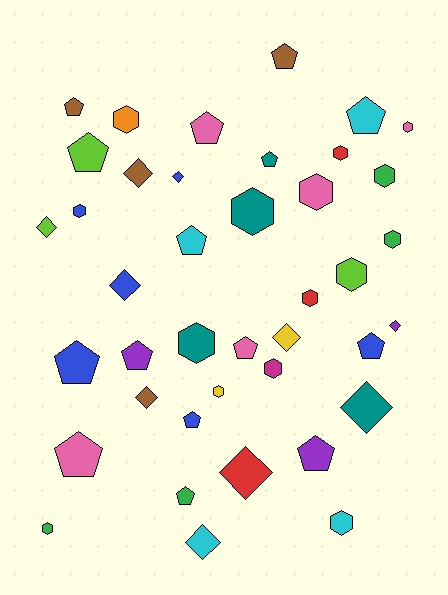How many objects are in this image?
There are 40 objects.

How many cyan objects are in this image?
There are 4 cyan objects.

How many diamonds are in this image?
There are 10 diamonds.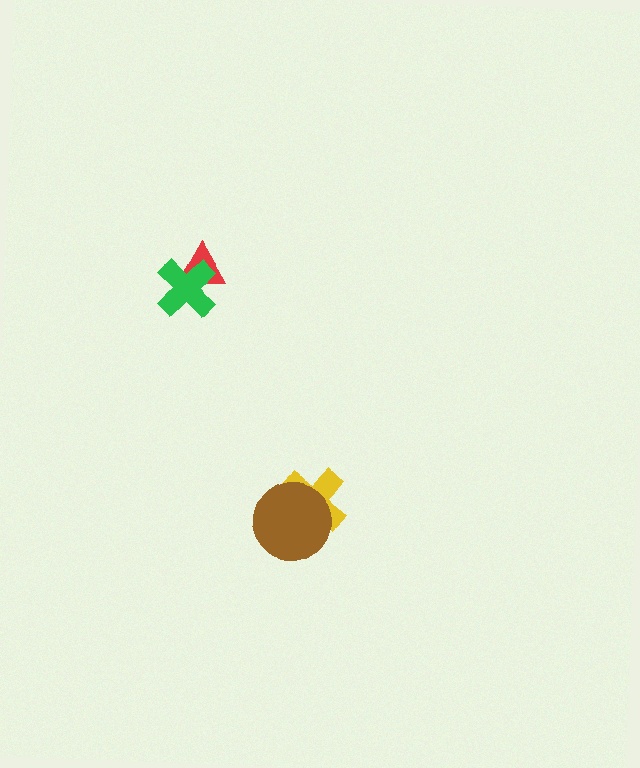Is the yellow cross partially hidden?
Yes, it is partially covered by another shape.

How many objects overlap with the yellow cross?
1 object overlaps with the yellow cross.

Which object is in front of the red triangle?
The green cross is in front of the red triangle.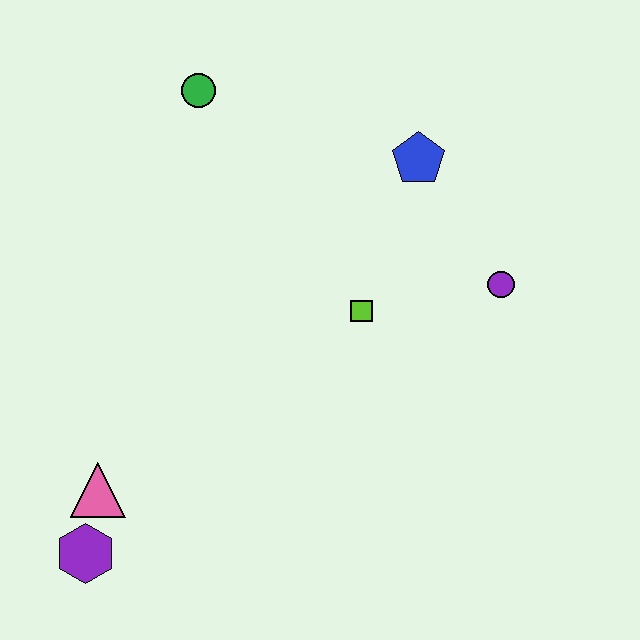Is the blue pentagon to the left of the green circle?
No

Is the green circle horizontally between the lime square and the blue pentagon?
No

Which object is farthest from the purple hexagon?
The blue pentagon is farthest from the purple hexagon.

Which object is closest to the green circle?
The blue pentagon is closest to the green circle.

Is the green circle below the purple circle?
No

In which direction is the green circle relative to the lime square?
The green circle is above the lime square.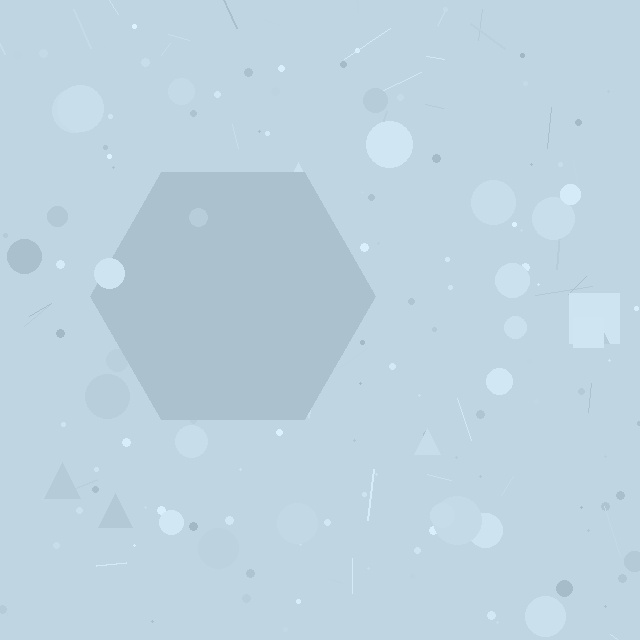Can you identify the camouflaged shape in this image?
The camouflaged shape is a hexagon.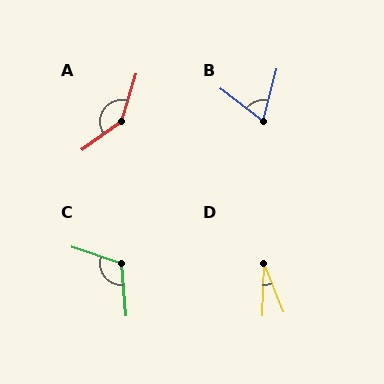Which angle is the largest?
A, at approximately 142 degrees.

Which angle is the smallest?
D, at approximately 23 degrees.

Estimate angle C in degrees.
Approximately 114 degrees.